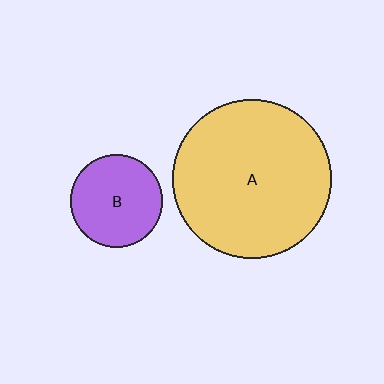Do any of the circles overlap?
No, none of the circles overlap.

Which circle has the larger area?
Circle A (yellow).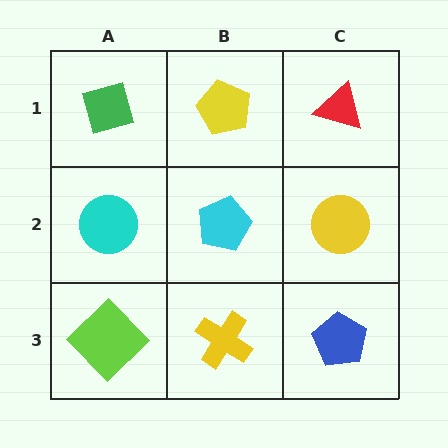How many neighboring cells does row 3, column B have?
3.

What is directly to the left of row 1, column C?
A yellow pentagon.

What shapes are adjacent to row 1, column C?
A yellow circle (row 2, column C), a yellow pentagon (row 1, column B).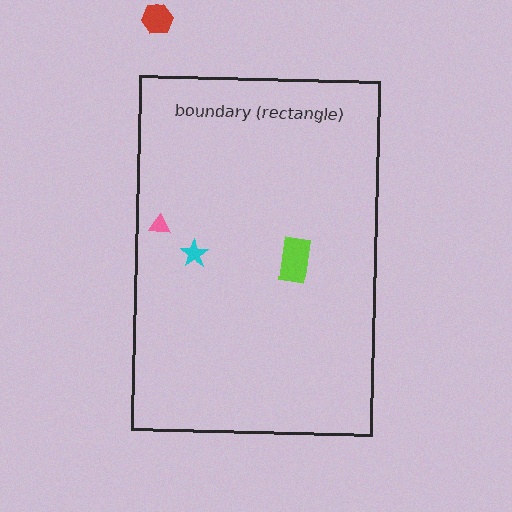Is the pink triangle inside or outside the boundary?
Inside.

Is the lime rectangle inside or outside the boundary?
Inside.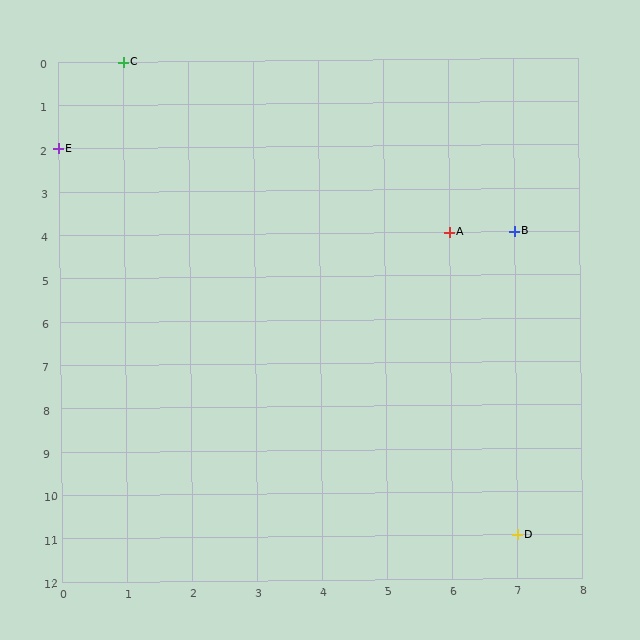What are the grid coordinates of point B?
Point B is at grid coordinates (7, 4).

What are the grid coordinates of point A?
Point A is at grid coordinates (6, 4).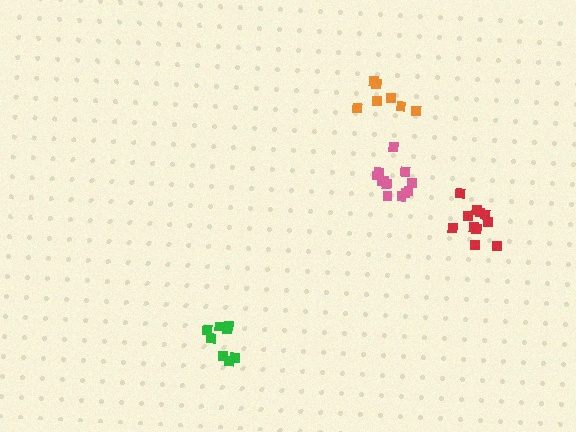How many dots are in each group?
Group 1: 12 dots, Group 2: 8 dots, Group 3: 11 dots, Group 4: 7 dots (38 total).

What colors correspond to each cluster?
The clusters are colored: pink, green, red, orange.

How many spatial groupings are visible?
There are 4 spatial groupings.